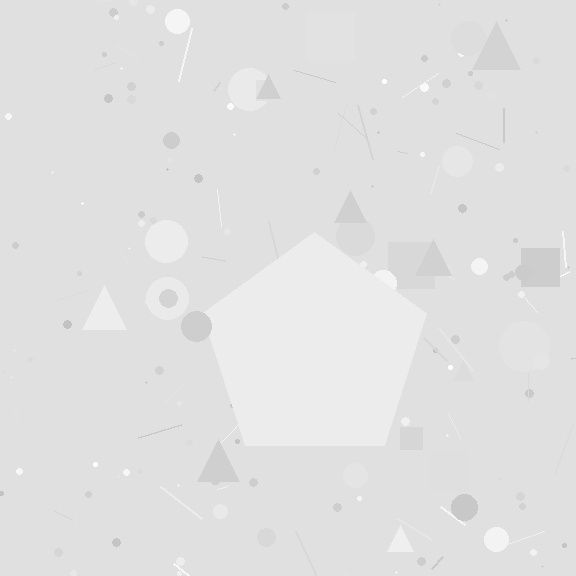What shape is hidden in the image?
A pentagon is hidden in the image.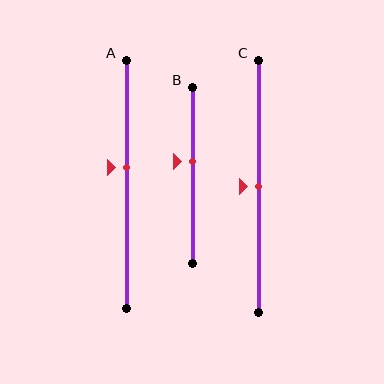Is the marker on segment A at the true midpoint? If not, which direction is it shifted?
No, the marker on segment A is shifted upward by about 7% of the segment length.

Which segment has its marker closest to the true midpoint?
Segment C has its marker closest to the true midpoint.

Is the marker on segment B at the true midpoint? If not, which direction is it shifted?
No, the marker on segment B is shifted upward by about 8% of the segment length.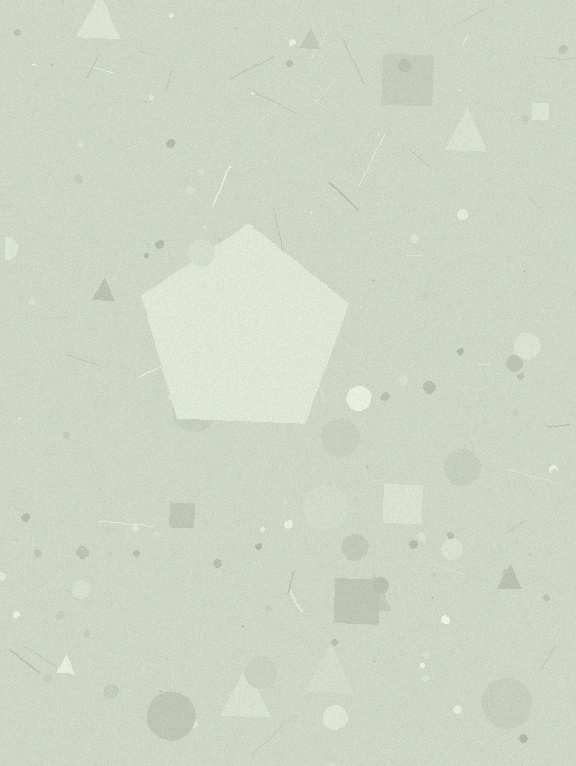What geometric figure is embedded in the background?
A pentagon is embedded in the background.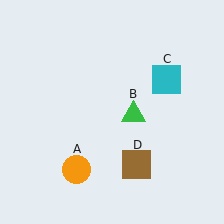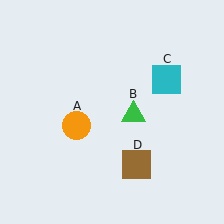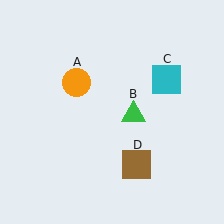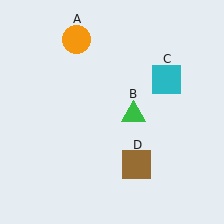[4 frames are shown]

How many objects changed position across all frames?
1 object changed position: orange circle (object A).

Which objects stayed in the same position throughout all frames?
Green triangle (object B) and cyan square (object C) and brown square (object D) remained stationary.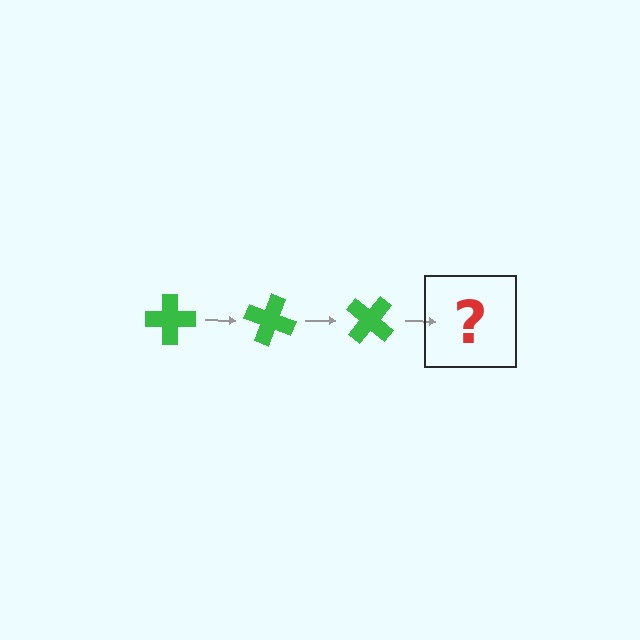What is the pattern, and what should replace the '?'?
The pattern is that the cross rotates 20 degrees each step. The '?' should be a green cross rotated 60 degrees.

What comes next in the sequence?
The next element should be a green cross rotated 60 degrees.